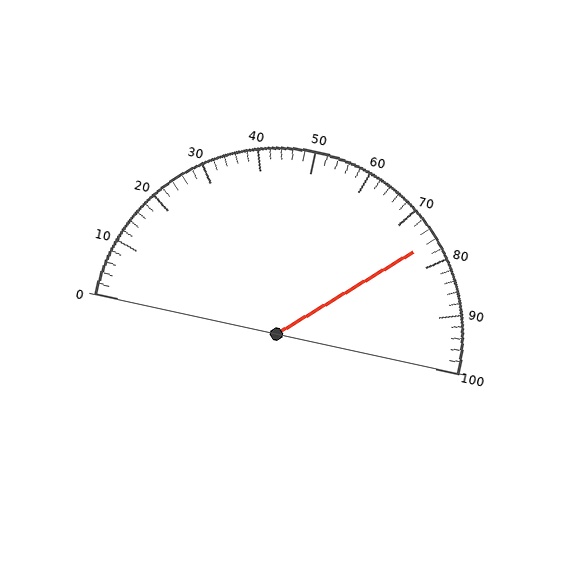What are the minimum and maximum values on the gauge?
The gauge ranges from 0 to 100.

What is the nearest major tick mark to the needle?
The nearest major tick mark is 80.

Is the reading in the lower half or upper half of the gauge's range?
The reading is in the upper half of the range (0 to 100).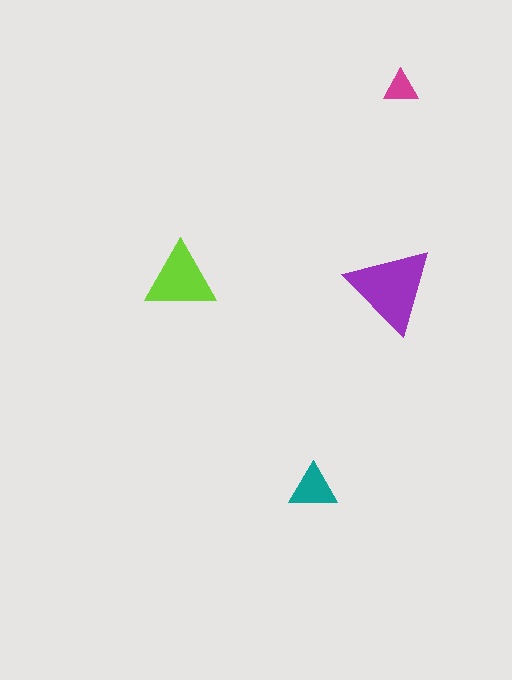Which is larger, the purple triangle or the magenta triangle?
The purple one.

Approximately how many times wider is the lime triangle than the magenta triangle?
About 2 times wider.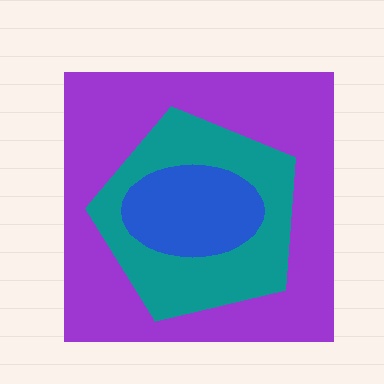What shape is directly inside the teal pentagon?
The blue ellipse.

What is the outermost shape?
The purple square.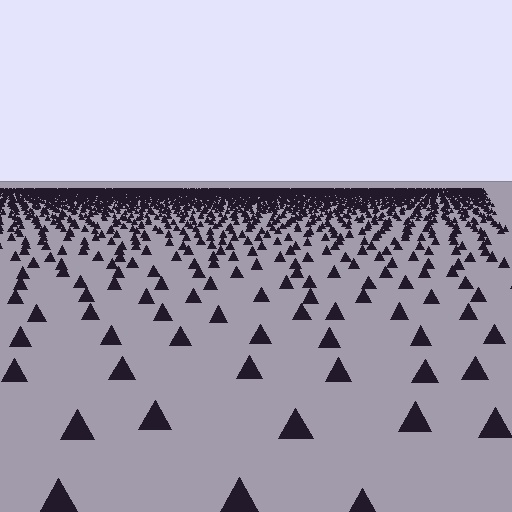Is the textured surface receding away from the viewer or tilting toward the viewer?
The surface is receding away from the viewer. Texture elements get smaller and denser toward the top.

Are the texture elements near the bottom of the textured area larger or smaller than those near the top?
Larger. Near the bottom, elements are closer to the viewer and appear at a bigger on-screen size.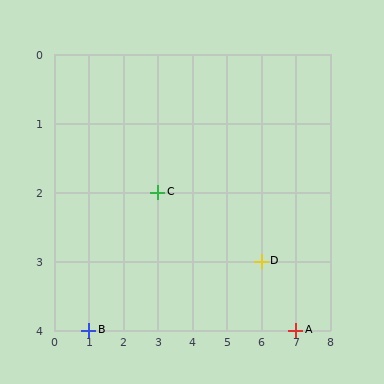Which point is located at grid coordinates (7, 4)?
Point A is at (7, 4).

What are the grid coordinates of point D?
Point D is at grid coordinates (6, 3).